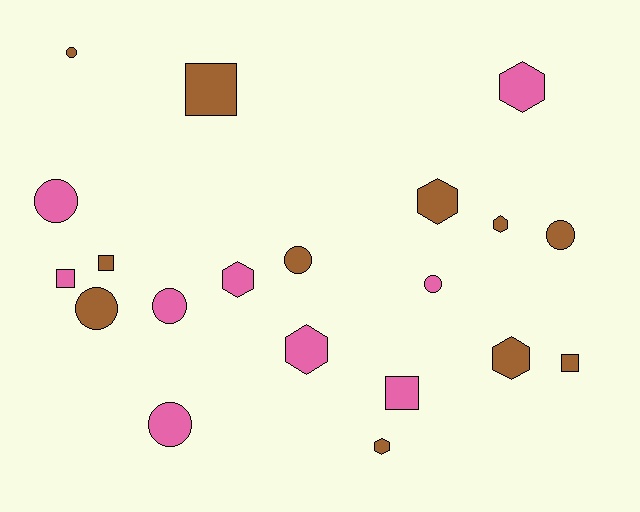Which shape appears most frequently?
Circle, with 8 objects.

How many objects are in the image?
There are 20 objects.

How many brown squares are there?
There are 3 brown squares.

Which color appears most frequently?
Brown, with 11 objects.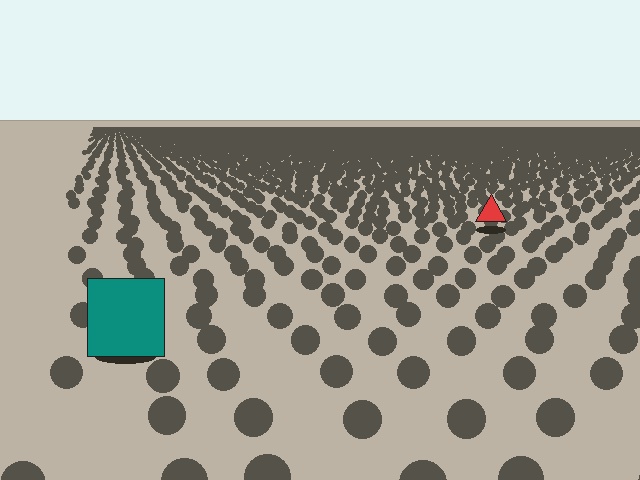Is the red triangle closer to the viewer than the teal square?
No. The teal square is closer — you can tell from the texture gradient: the ground texture is coarser near it.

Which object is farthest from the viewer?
The red triangle is farthest from the viewer. It appears smaller and the ground texture around it is denser.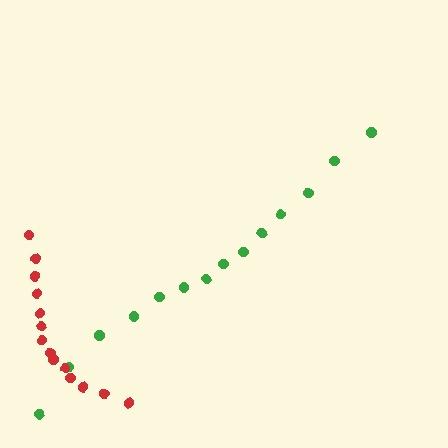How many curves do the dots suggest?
There are 2 distinct paths.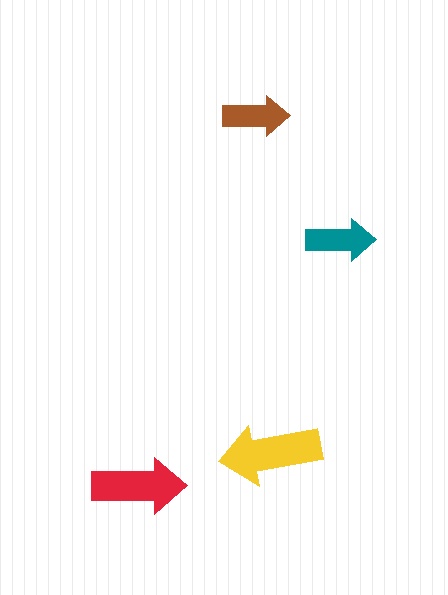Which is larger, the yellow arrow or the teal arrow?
The yellow one.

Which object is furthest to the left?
The red arrow is leftmost.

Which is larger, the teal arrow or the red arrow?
The red one.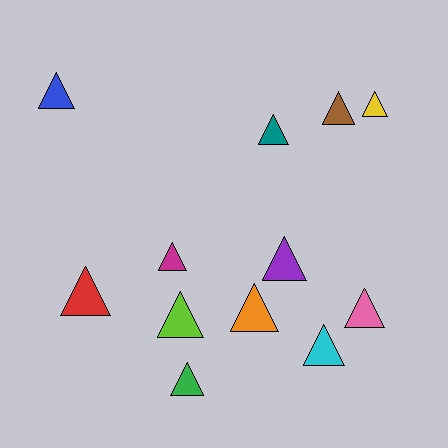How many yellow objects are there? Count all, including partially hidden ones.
There is 1 yellow object.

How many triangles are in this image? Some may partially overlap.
There are 12 triangles.